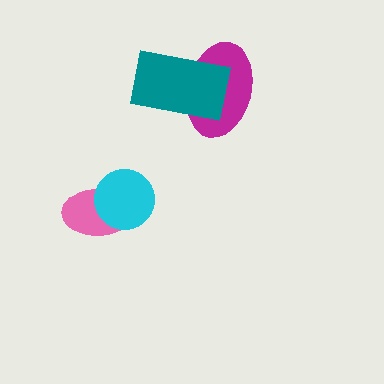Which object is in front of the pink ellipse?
The cyan circle is in front of the pink ellipse.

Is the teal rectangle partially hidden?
No, no other shape covers it.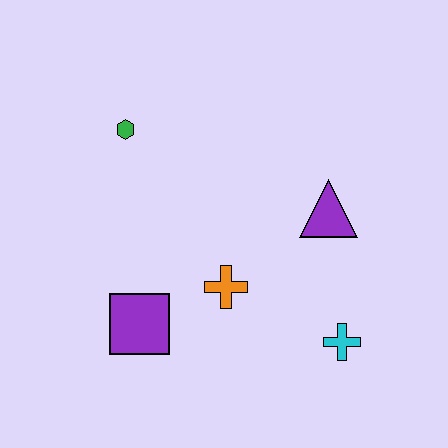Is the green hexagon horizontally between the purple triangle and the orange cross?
No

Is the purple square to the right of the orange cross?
No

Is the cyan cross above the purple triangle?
No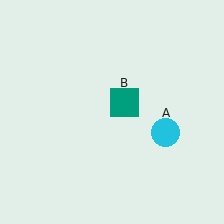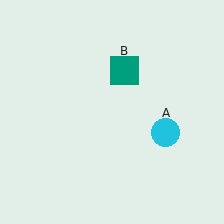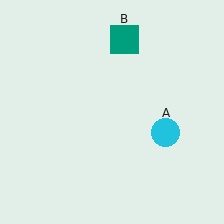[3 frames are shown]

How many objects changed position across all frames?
1 object changed position: teal square (object B).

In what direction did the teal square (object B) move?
The teal square (object B) moved up.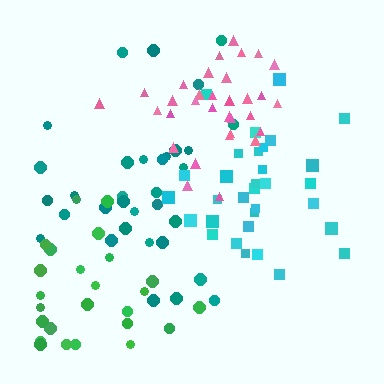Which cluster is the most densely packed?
Pink.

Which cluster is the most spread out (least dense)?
Teal.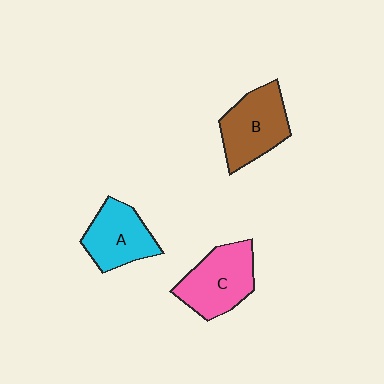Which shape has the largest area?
Shape C (pink).